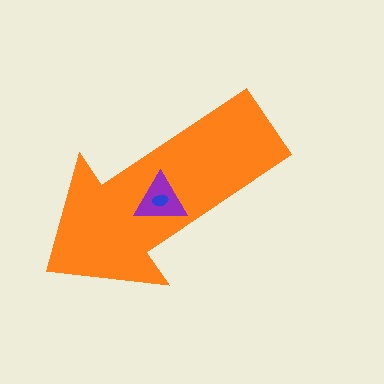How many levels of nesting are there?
3.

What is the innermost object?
The blue ellipse.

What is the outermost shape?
The orange arrow.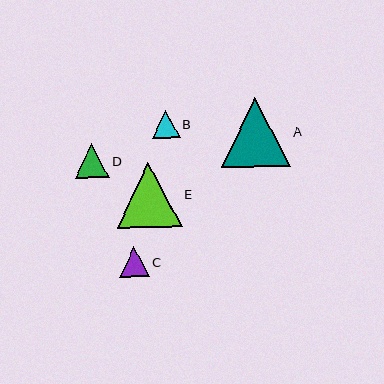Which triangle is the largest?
Triangle A is the largest with a size of approximately 69 pixels.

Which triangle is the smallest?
Triangle B is the smallest with a size of approximately 28 pixels.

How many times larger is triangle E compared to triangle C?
Triangle E is approximately 2.2 times the size of triangle C.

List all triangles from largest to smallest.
From largest to smallest: A, E, D, C, B.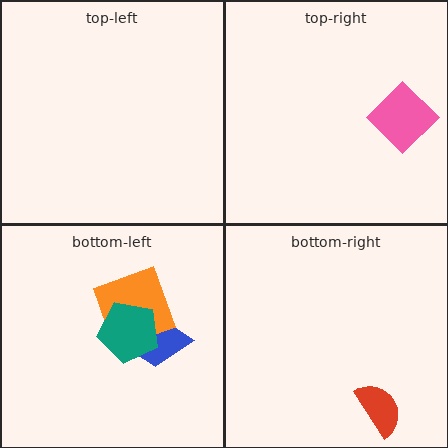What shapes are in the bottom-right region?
The red semicircle.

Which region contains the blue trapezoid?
The bottom-left region.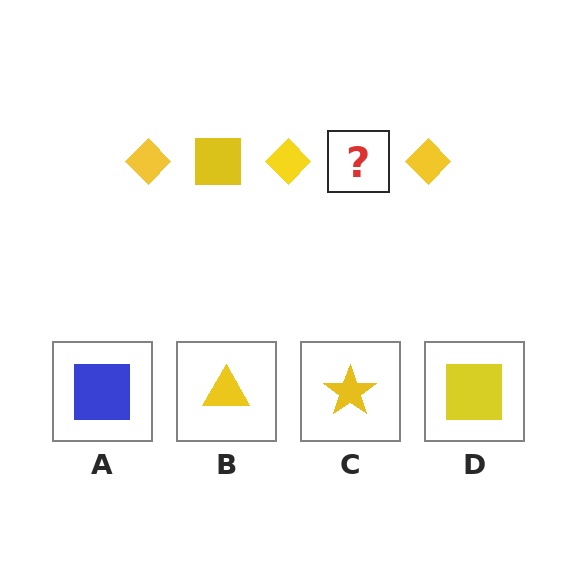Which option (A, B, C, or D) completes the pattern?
D.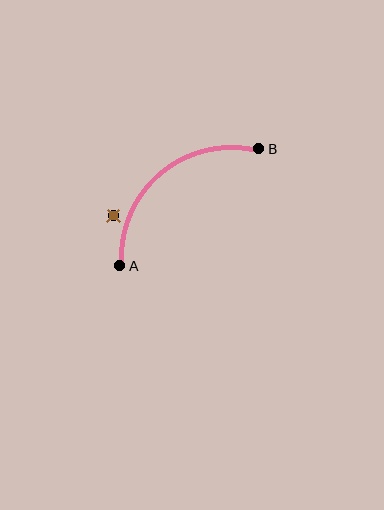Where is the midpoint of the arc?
The arc midpoint is the point on the curve farthest from the straight line joining A and B. It sits above and to the left of that line.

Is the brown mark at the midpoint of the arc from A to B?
No — the brown mark does not lie on the arc at all. It sits slightly outside the curve.